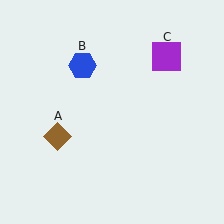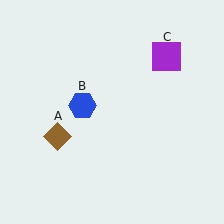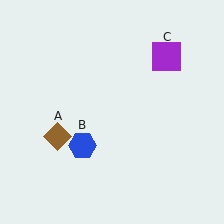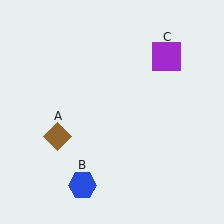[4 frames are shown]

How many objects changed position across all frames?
1 object changed position: blue hexagon (object B).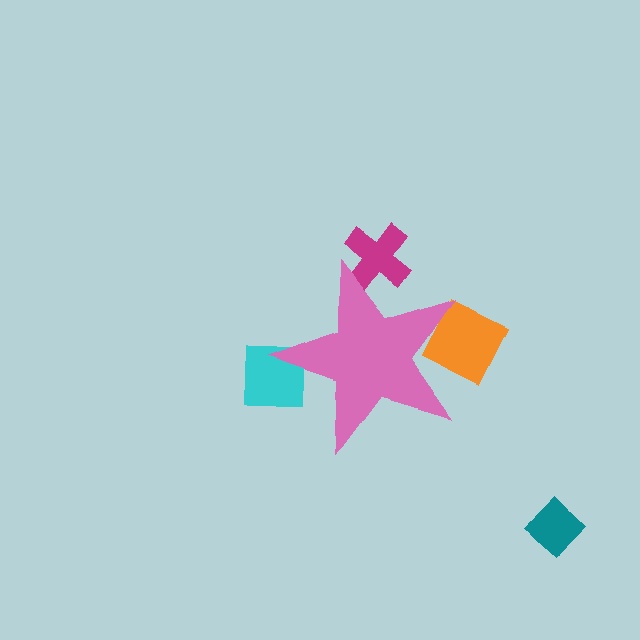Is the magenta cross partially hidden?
Yes, the magenta cross is partially hidden behind the pink star.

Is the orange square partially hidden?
Yes, the orange square is partially hidden behind the pink star.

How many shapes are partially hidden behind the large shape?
3 shapes are partially hidden.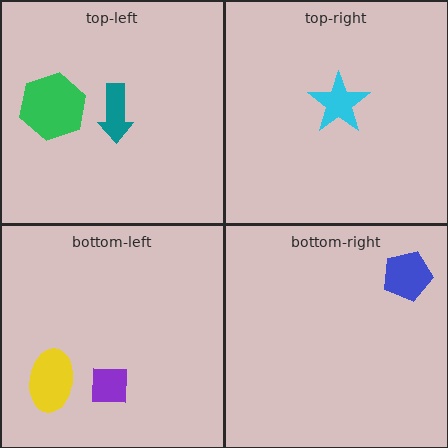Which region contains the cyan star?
The top-right region.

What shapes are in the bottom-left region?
The purple square, the yellow ellipse.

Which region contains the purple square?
The bottom-left region.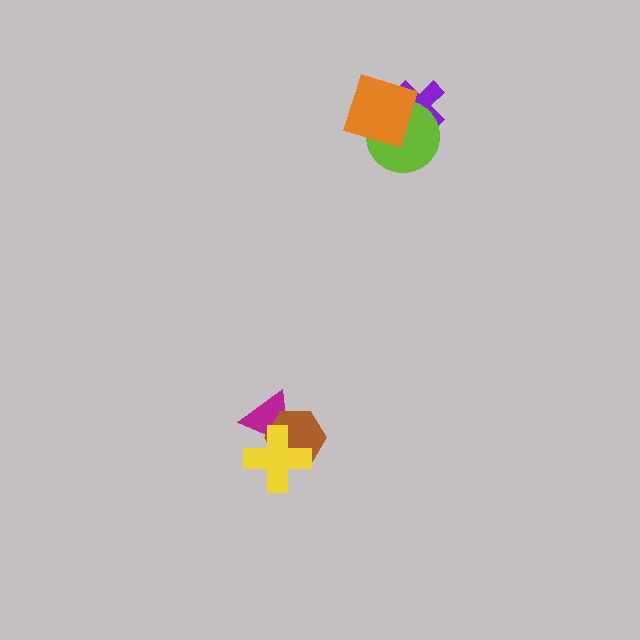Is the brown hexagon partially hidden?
Yes, it is partially covered by another shape.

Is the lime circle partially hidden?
Yes, it is partially covered by another shape.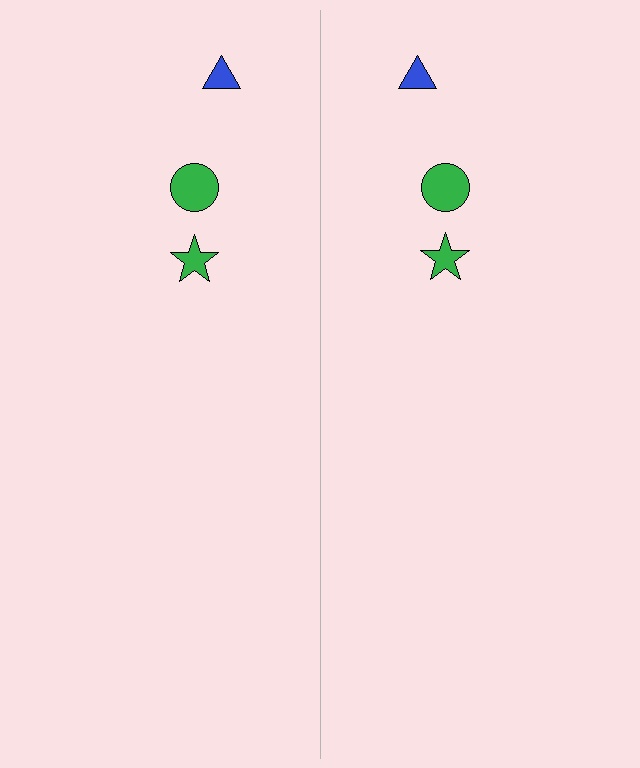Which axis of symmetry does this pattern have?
The pattern has a vertical axis of symmetry running through the center of the image.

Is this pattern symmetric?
Yes, this pattern has bilateral (reflection) symmetry.